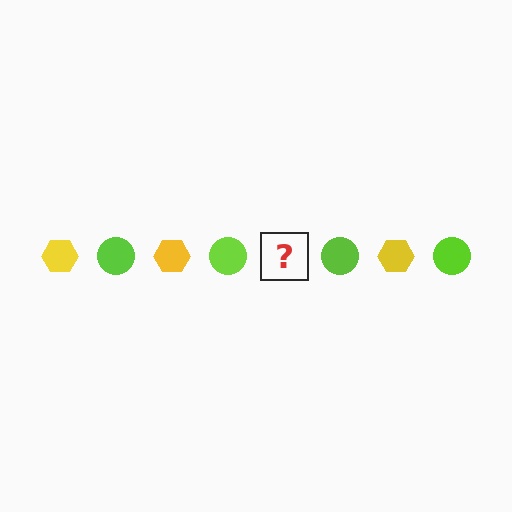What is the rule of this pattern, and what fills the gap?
The rule is that the pattern alternates between yellow hexagon and lime circle. The gap should be filled with a yellow hexagon.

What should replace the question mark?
The question mark should be replaced with a yellow hexagon.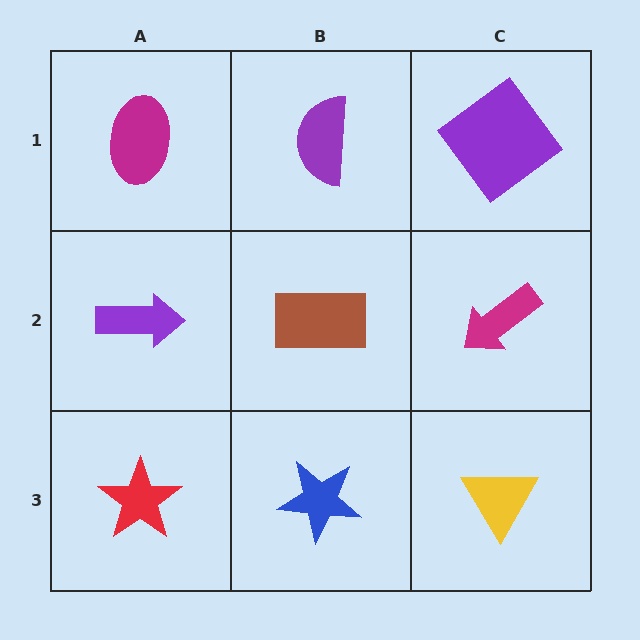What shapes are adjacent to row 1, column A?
A purple arrow (row 2, column A), a purple semicircle (row 1, column B).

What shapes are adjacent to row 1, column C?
A magenta arrow (row 2, column C), a purple semicircle (row 1, column B).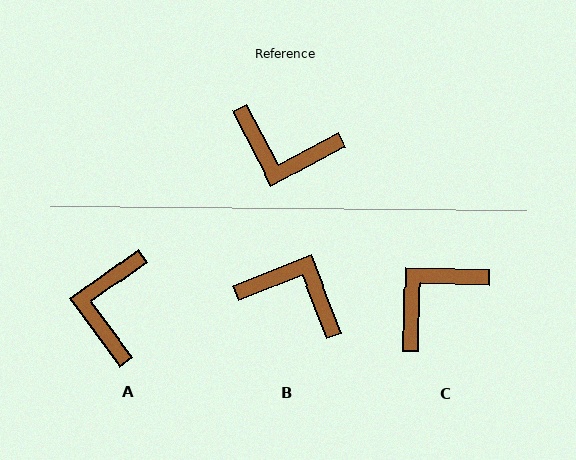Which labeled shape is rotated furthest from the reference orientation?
B, about 174 degrees away.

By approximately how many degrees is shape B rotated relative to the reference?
Approximately 174 degrees counter-clockwise.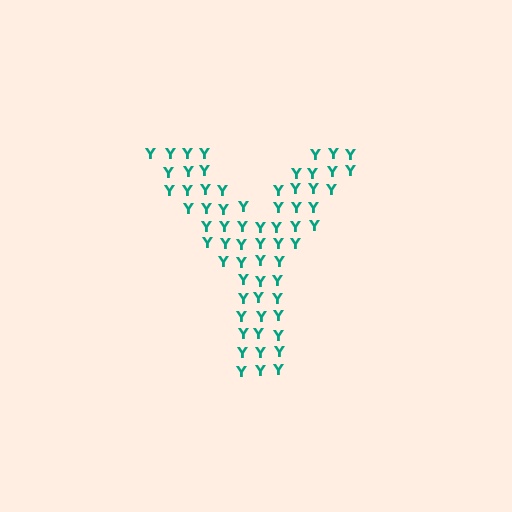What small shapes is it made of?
It is made of small letter Y's.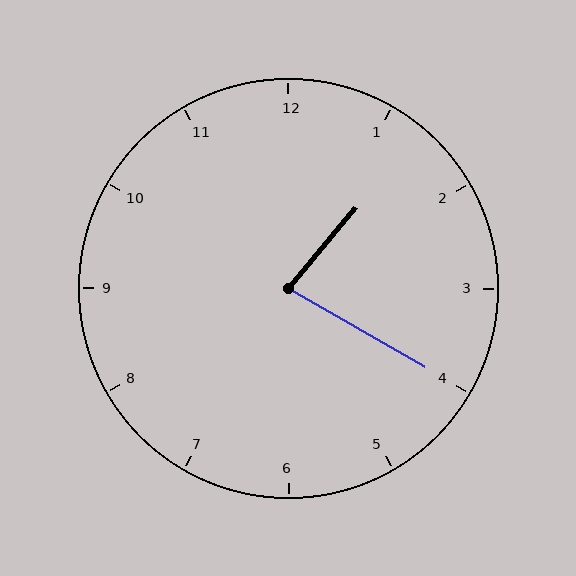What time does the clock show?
1:20.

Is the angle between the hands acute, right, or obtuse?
It is acute.